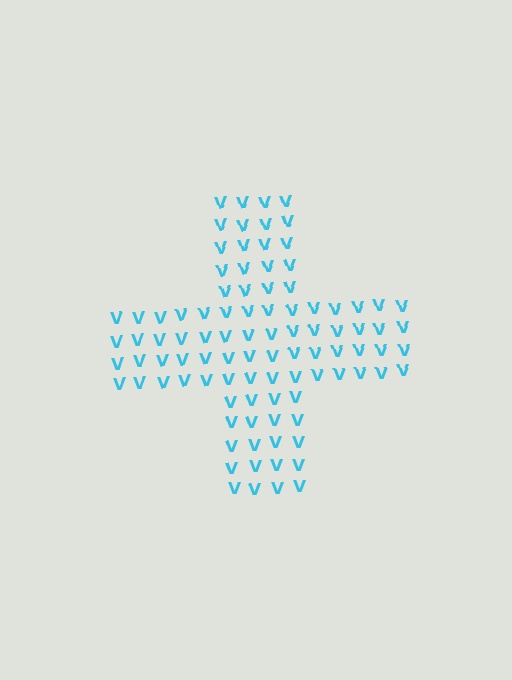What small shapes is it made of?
It is made of small letter V's.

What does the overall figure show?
The overall figure shows a cross.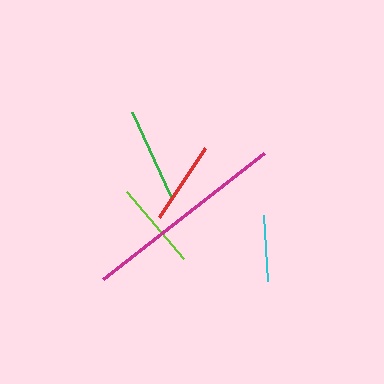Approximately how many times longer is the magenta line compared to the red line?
The magenta line is approximately 2.5 times the length of the red line.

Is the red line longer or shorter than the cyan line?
The red line is longer than the cyan line.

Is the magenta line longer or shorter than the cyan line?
The magenta line is longer than the cyan line.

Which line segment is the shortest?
The cyan line is the shortest at approximately 66 pixels.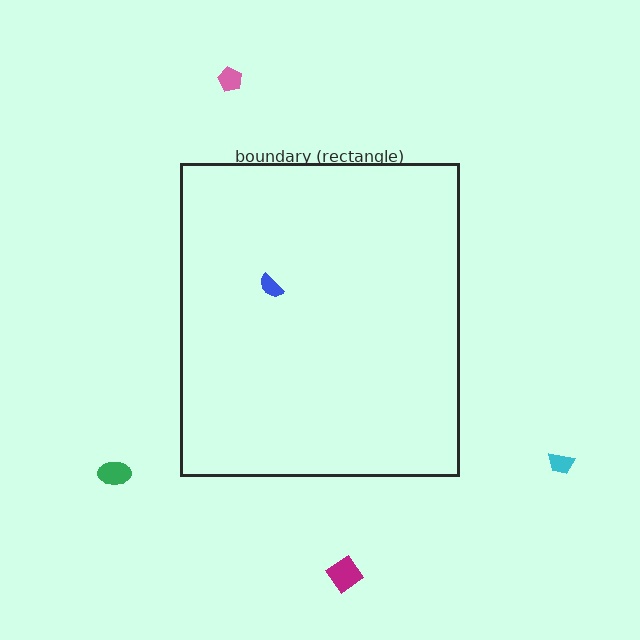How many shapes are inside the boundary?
1 inside, 4 outside.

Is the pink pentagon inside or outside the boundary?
Outside.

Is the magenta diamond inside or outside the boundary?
Outside.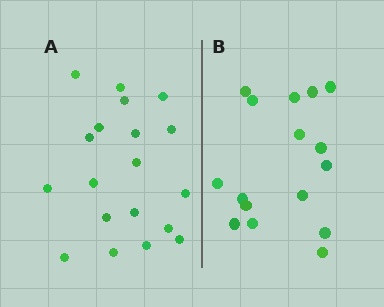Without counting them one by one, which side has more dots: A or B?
Region A (the left region) has more dots.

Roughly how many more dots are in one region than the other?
Region A has just a few more — roughly 2 or 3 more dots than region B.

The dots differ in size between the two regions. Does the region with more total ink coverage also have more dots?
No. Region B has more total ink coverage because its dots are larger, but region A actually contains more individual dots. Total area can be misleading — the number of items is what matters here.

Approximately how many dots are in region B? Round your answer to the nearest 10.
About 20 dots. (The exact count is 16, which rounds to 20.)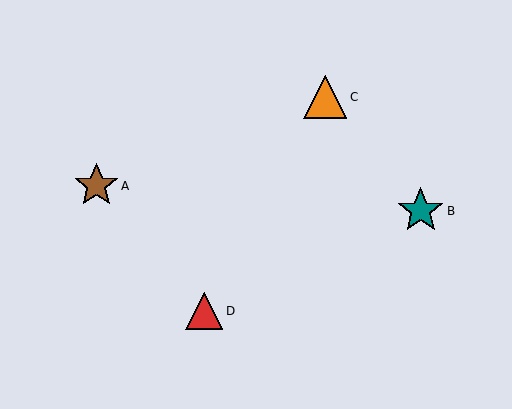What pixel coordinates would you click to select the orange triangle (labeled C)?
Click at (325, 97) to select the orange triangle C.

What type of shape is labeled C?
Shape C is an orange triangle.